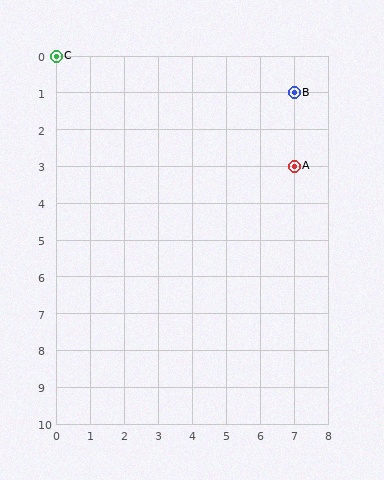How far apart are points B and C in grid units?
Points B and C are 7 columns and 1 row apart (about 7.1 grid units diagonally).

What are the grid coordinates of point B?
Point B is at grid coordinates (7, 1).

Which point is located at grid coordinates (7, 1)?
Point B is at (7, 1).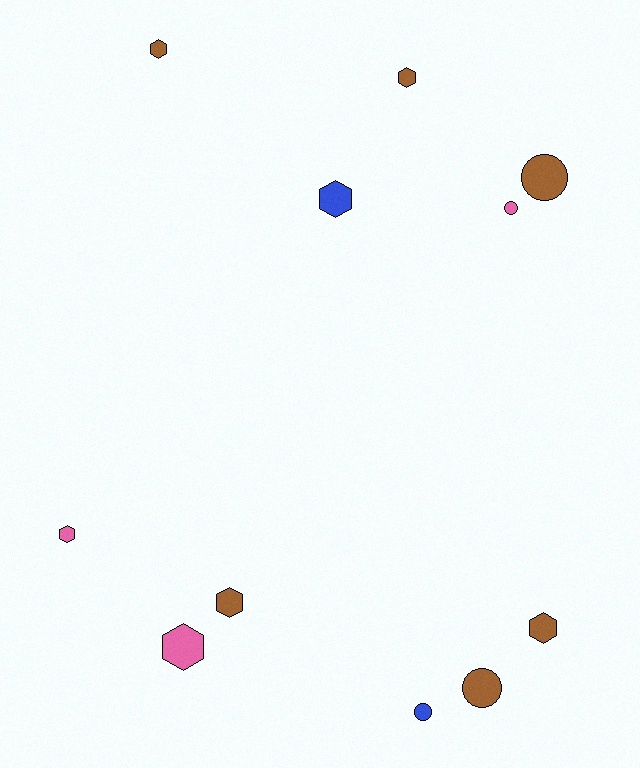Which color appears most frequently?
Brown, with 6 objects.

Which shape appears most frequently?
Hexagon, with 7 objects.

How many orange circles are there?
There are no orange circles.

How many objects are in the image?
There are 11 objects.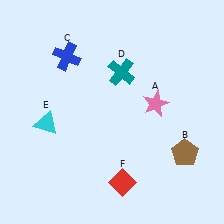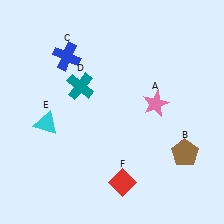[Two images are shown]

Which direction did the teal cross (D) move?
The teal cross (D) moved left.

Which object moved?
The teal cross (D) moved left.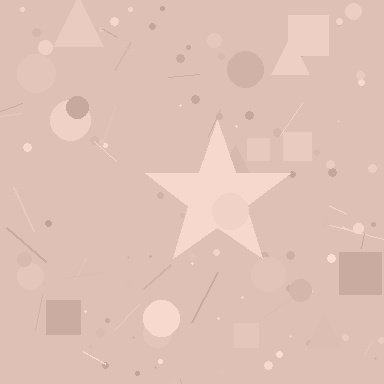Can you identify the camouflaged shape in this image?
The camouflaged shape is a star.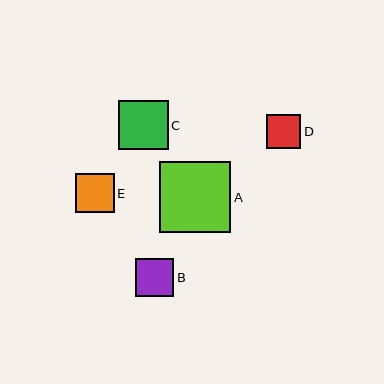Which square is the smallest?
Square D is the smallest with a size of approximately 34 pixels.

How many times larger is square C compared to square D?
Square C is approximately 1.5 times the size of square D.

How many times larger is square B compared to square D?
Square B is approximately 1.1 times the size of square D.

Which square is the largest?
Square A is the largest with a size of approximately 71 pixels.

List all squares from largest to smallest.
From largest to smallest: A, C, E, B, D.